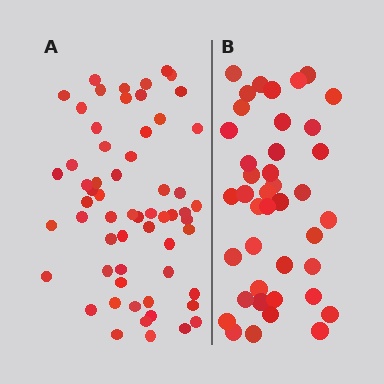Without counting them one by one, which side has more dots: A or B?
Region A (the left region) has more dots.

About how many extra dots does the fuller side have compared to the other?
Region A has approximately 20 more dots than region B.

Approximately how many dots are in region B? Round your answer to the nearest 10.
About 40 dots. (The exact count is 41, which rounds to 40.)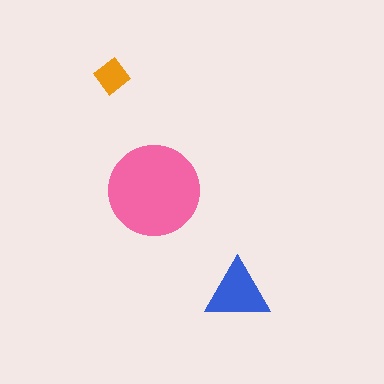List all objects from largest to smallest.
The pink circle, the blue triangle, the orange diamond.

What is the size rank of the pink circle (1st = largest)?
1st.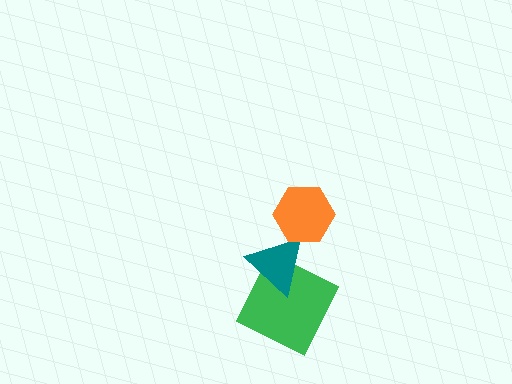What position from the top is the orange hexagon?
The orange hexagon is 1st from the top.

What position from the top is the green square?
The green square is 3rd from the top.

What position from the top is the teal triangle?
The teal triangle is 2nd from the top.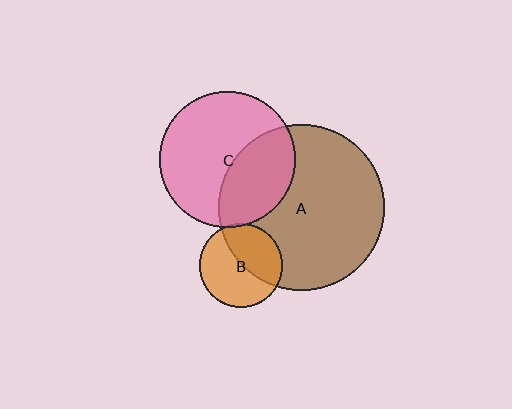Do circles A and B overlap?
Yes.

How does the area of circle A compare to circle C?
Approximately 1.5 times.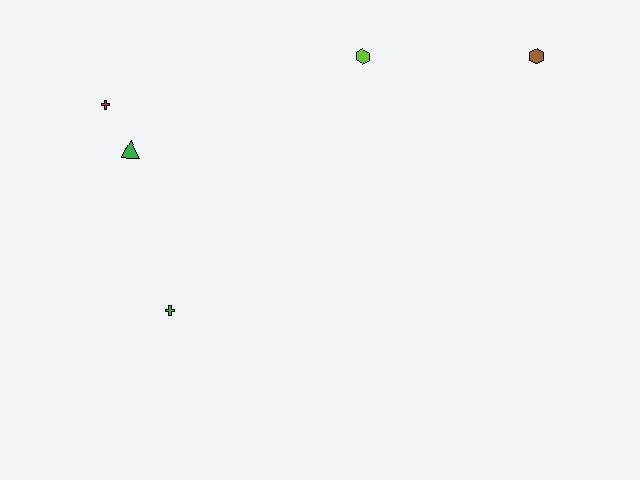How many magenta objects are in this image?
There are no magenta objects.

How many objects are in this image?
There are 5 objects.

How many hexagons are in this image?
There are 2 hexagons.